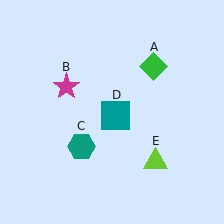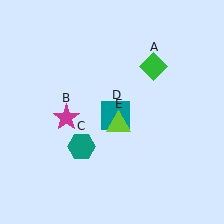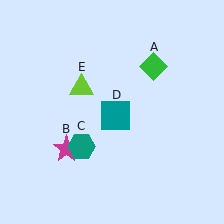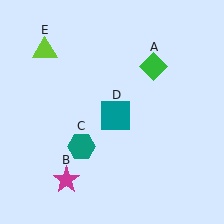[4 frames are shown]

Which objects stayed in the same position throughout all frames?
Green diamond (object A) and teal hexagon (object C) and teal square (object D) remained stationary.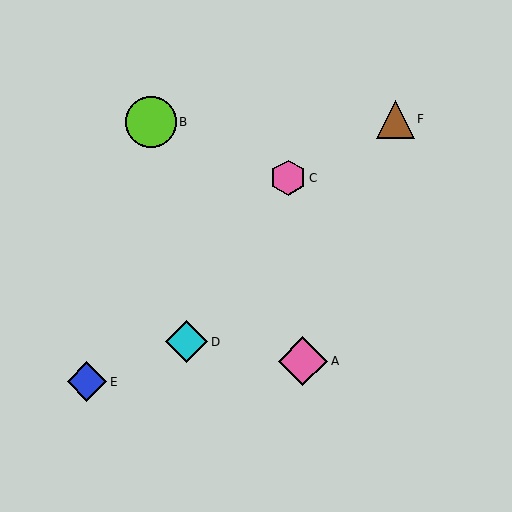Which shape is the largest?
The lime circle (labeled B) is the largest.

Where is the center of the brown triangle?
The center of the brown triangle is at (396, 119).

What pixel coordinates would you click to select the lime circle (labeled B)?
Click at (151, 122) to select the lime circle B.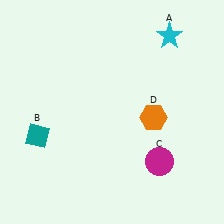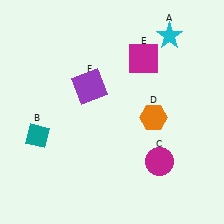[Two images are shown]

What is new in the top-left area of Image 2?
A purple square (F) was added in the top-left area of Image 2.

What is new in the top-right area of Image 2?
A magenta square (E) was added in the top-right area of Image 2.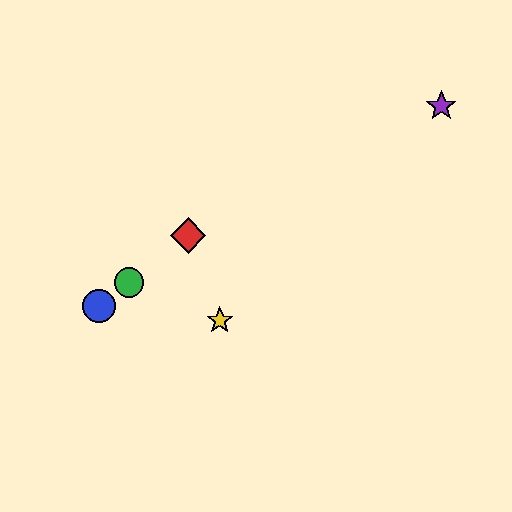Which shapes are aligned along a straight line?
The red diamond, the blue circle, the green circle are aligned along a straight line.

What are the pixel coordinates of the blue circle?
The blue circle is at (99, 306).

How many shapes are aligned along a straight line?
3 shapes (the red diamond, the blue circle, the green circle) are aligned along a straight line.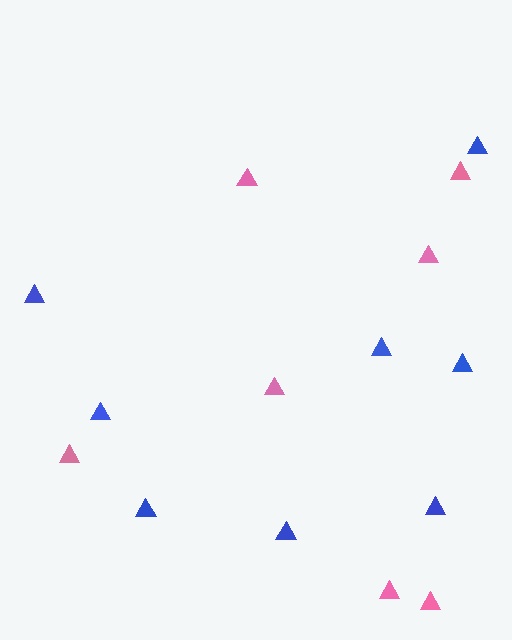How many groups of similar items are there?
There are 2 groups: one group of blue triangles (8) and one group of pink triangles (7).